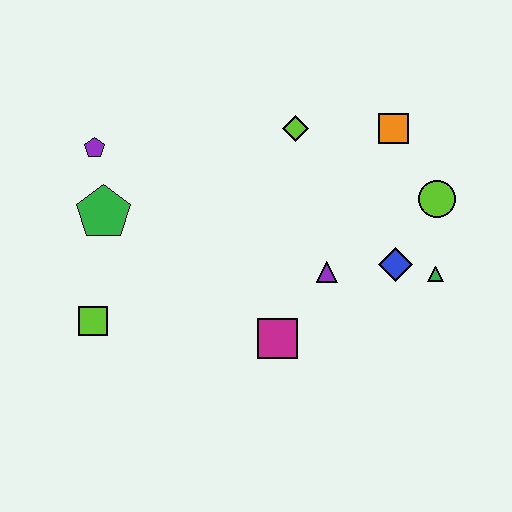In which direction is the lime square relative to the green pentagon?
The lime square is below the green pentagon.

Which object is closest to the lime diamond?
The orange square is closest to the lime diamond.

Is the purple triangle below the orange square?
Yes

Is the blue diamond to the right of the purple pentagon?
Yes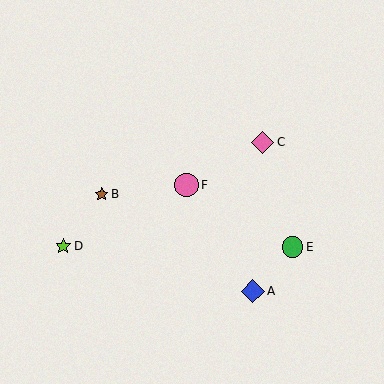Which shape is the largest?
The pink circle (labeled F) is the largest.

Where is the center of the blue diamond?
The center of the blue diamond is at (253, 291).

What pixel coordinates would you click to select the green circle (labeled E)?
Click at (293, 247) to select the green circle E.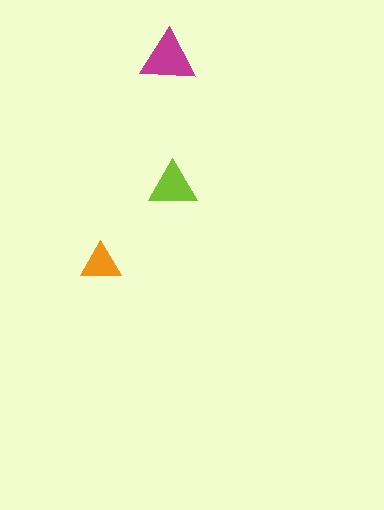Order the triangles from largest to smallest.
the magenta one, the lime one, the orange one.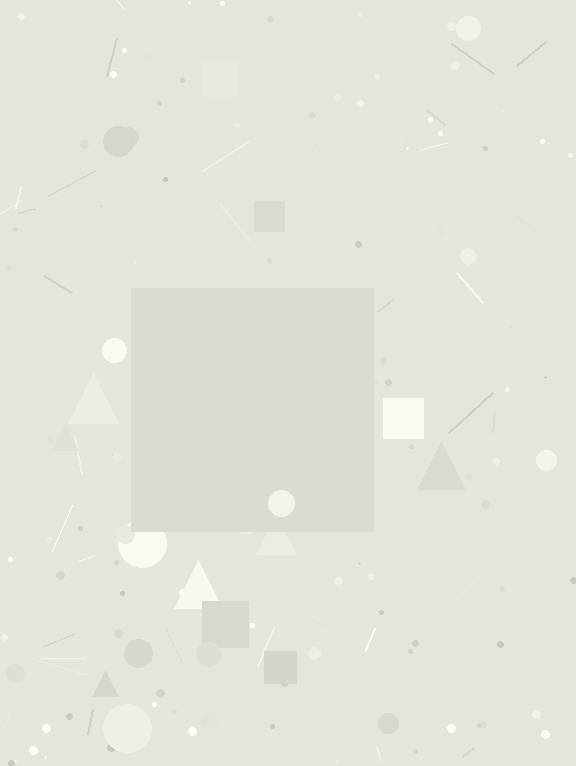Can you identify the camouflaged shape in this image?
The camouflaged shape is a square.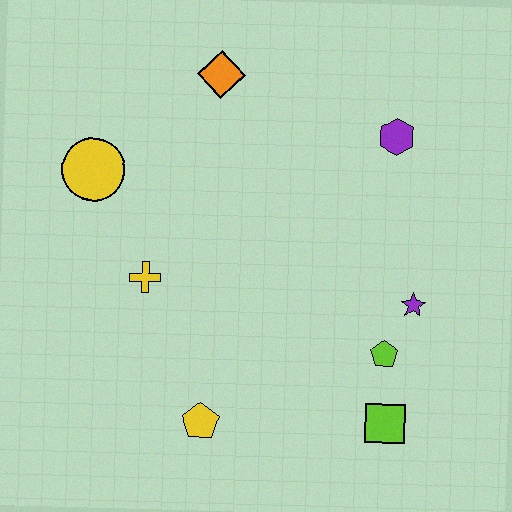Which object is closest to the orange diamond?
The yellow circle is closest to the orange diamond.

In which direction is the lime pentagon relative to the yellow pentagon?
The lime pentagon is to the right of the yellow pentagon.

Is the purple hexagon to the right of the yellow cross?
Yes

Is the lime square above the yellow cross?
No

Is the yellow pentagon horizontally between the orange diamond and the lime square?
No